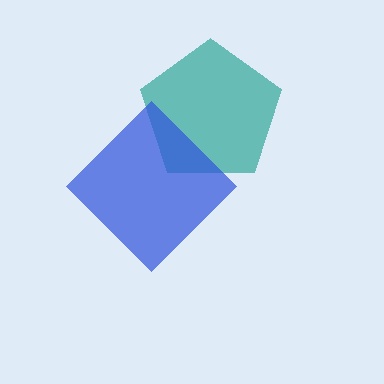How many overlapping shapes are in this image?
There are 2 overlapping shapes in the image.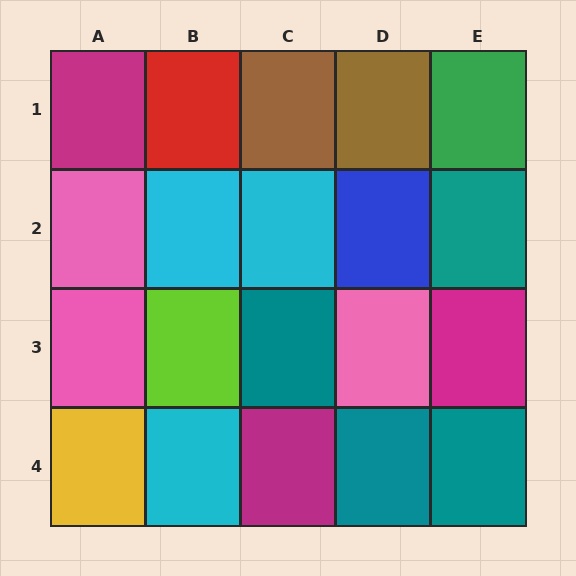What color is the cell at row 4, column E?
Teal.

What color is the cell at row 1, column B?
Red.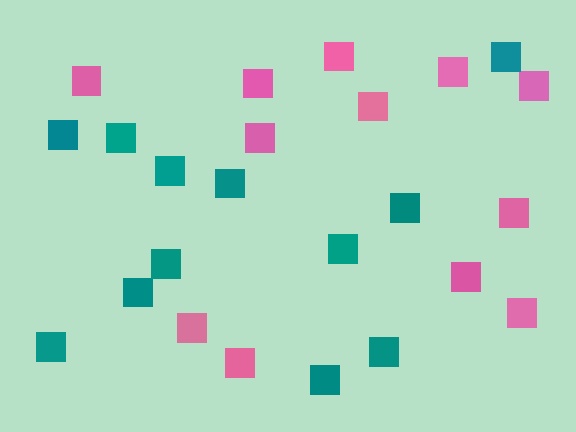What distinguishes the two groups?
There are 2 groups: one group of pink squares (12) and one group of teal squares (12).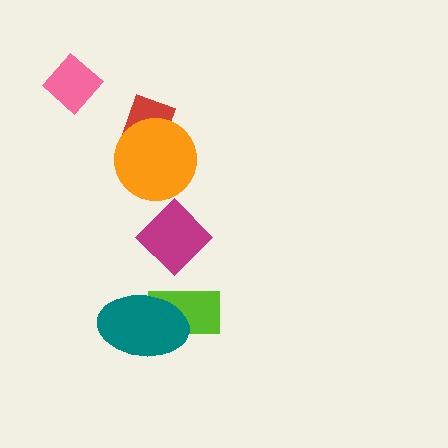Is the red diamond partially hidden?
Yes, it is partially covered by another shape.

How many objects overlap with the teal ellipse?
1 object overlaps with the teal ellipse.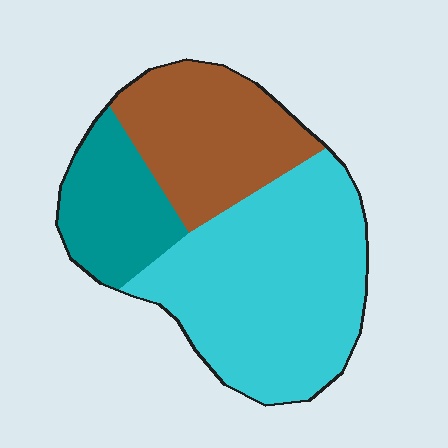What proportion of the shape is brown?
Brown covers 29% of the shape.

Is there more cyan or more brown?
Cyan.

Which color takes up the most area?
Cyan, at roughly 50%.